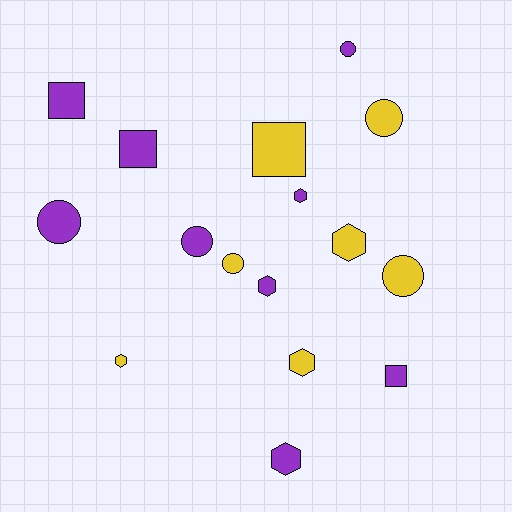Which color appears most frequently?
Purple, with 9 objects.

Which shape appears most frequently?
Hexagon, with 6 objects.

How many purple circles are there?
There are 3 purple circles.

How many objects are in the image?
There are 16 objects.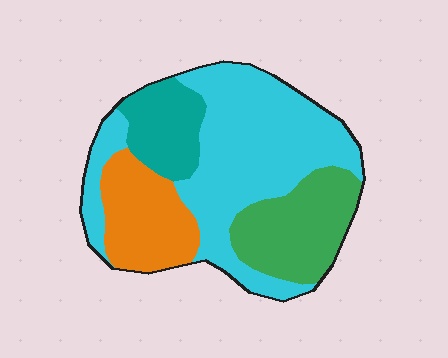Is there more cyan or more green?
Cyan.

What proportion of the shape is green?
Green covers 20% of the shape.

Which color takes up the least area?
Teal, at roughly 15%.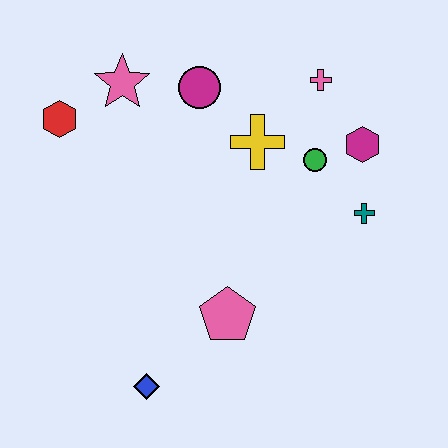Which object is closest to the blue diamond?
The pink pentagon is closest to the blue diamond.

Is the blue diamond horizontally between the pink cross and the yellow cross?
No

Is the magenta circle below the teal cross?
No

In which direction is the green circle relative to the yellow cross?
The green circle is to the right of the yellow cross.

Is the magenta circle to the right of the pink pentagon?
No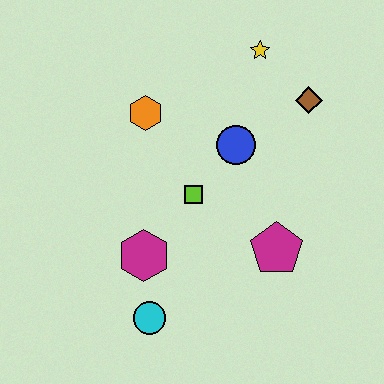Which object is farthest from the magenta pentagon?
The yellow star is farthest from the magenta pentagon.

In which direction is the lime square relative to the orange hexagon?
The lime square is below the orange hexagon.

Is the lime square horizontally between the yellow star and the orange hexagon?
Yes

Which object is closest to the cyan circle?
The magenta hexagon is closest to the cyan circle.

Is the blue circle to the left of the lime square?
No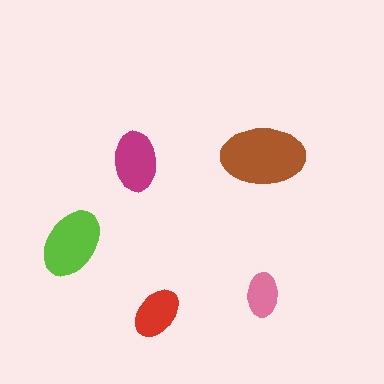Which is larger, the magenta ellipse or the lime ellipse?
The lime one.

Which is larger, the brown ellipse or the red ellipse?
The brown one.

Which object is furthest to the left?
The lime ellipse is leftmost.